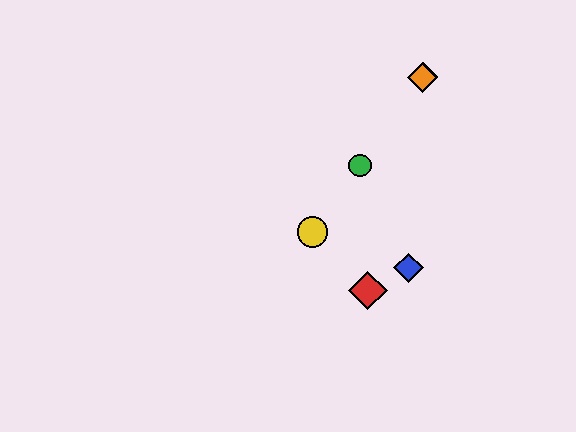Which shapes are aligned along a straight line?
The green circle, the yellow circle, the purple diamond, the orange diamond are aligned along a straight line.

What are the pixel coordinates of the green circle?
The green circle is at (360, 165).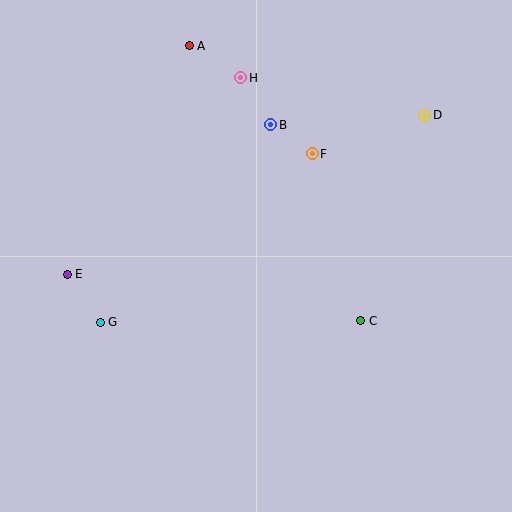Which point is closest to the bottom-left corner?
Point G is closest to the bottom-left corner.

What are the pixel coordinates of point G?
Point G is at (100, 322).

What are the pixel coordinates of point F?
Point F is at (312, 154).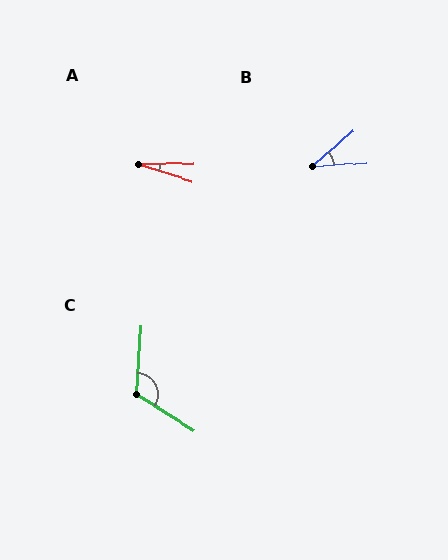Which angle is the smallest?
A, at approximately 19 degrees.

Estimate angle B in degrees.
Approximately 38 degrees.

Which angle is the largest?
C, at approximately 118 degrees.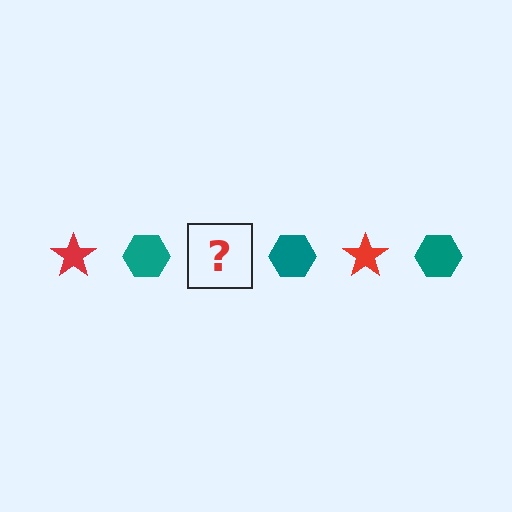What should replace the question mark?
The question mark should be replaced with a red star.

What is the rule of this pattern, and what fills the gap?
The rule is that the pattern alternates between red star and teal hexagon. The gap should be filled with a red star.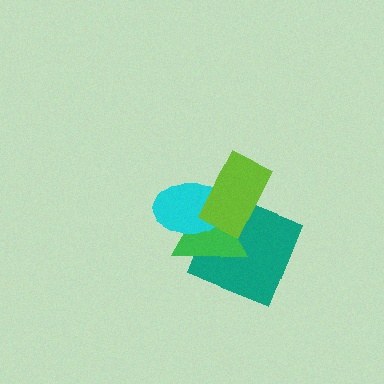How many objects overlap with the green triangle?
3 objects overlap with the green triangle.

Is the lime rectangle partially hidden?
No, no other shape covers it.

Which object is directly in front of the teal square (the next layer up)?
The green triangle is directly in front of the teal square.